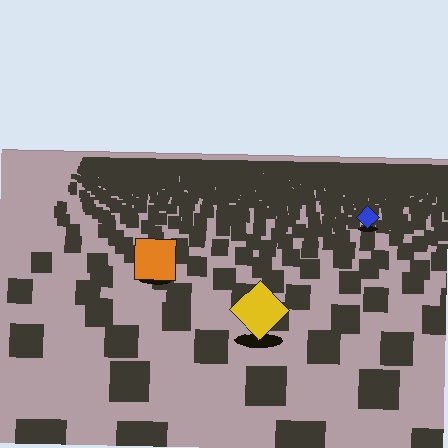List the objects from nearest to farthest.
From nearest to farthest: the yellow diamond, the orange square, the blue diamond.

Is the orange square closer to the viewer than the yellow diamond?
No. The yellow diamond is closer — you can tell from the texture gradient: the ground texture is coarser near it.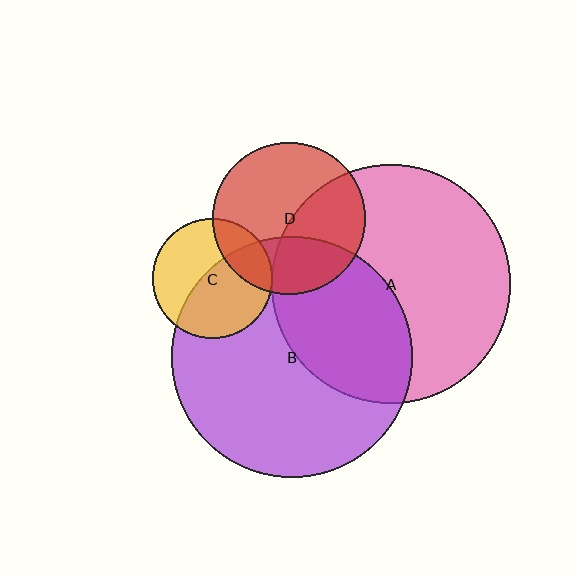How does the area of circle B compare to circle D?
Approximately 2.5 times.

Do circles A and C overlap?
Yes.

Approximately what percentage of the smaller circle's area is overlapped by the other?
Approximately 5%.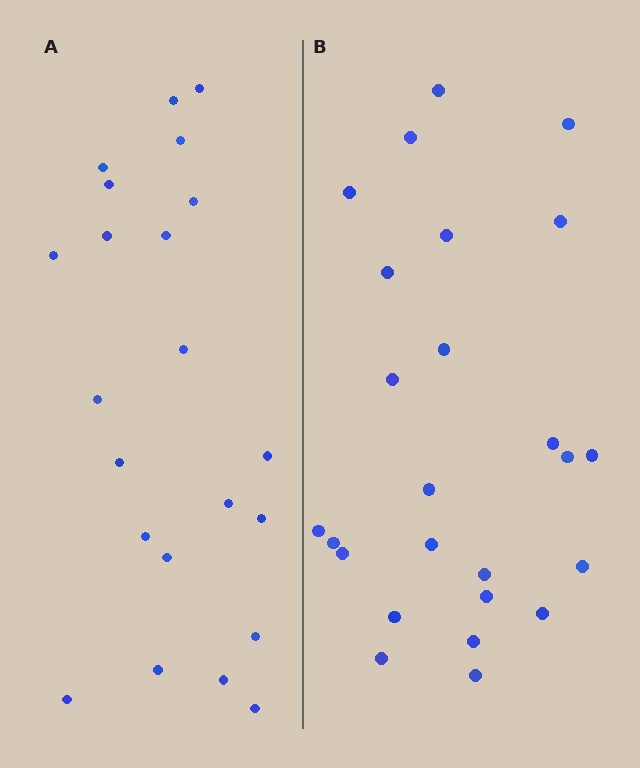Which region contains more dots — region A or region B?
Region B (the right region) has more dots.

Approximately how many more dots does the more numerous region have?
Region B has just a few more — roughly 2 or 3 more dots than region A.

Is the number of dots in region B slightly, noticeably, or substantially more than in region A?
Region B has only slightly more — the two regions are fairly close. The ratio is roughly 1.1 to 1.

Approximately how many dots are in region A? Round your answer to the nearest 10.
About 20 dots. (The exact count is 22, which rounds to 20.)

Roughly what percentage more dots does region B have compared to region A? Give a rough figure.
About 15% more.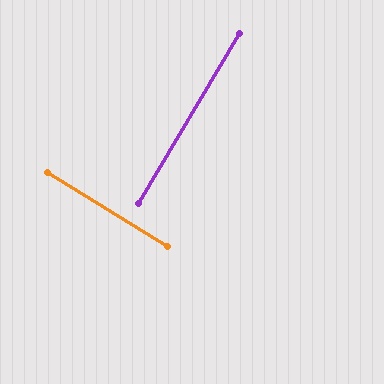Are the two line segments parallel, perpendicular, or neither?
Perpendicular — they meet at approximately 89°.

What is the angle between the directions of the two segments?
Approximately 89 degrees.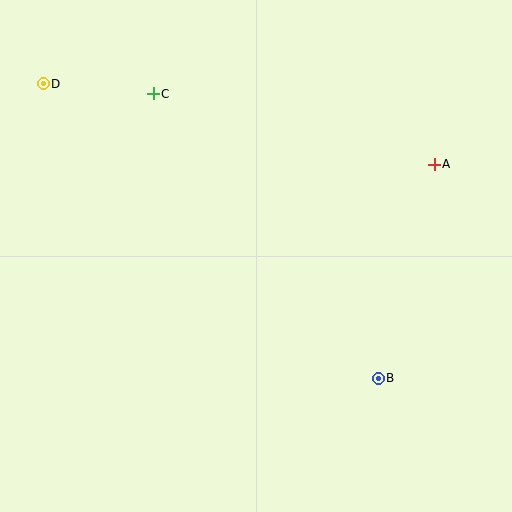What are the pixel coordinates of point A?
Point A is at (434, 164).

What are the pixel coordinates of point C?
Point C is at (153, 94).